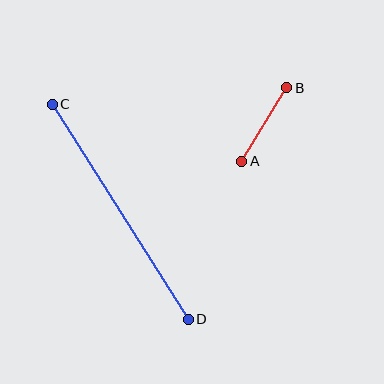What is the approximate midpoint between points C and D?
The midpoint is at approximately (120, 212) pixels.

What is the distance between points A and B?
The distance is approximately 86 pixels.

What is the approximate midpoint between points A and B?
The midpoint is at approximately (264, 124) pixels.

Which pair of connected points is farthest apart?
Points C and D are farthest apart.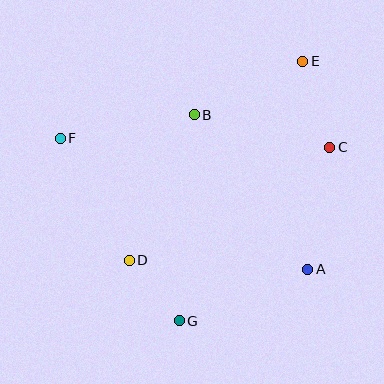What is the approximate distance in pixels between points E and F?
The distance between E and F is approximately 255 pixels.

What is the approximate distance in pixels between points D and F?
The distance between D and F is approximately 140 pixels.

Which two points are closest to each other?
Points D and G are closest to each other.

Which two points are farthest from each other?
Points E and G are farthest from each other.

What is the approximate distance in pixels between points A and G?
The distance between A and G is approximately 138 pixels.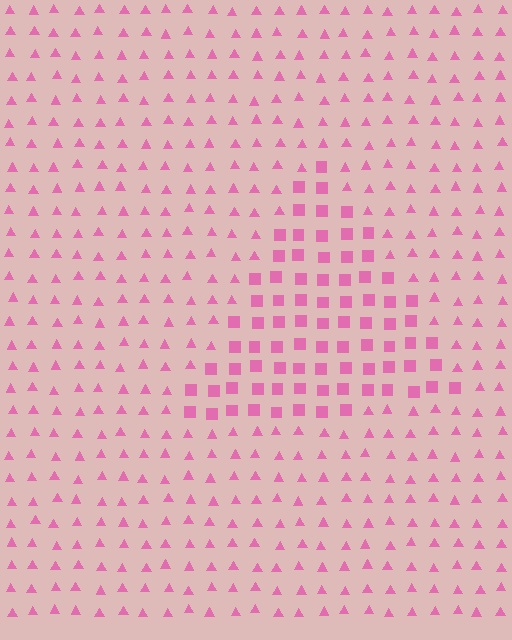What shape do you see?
I see a triangle.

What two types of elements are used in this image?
The image uses squares inside the triangle region and triangles outside it.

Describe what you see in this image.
The image is filled with small pink elements arranged in a uniform grid. A triangle-shaped region contains squares, while the surrounding area contains triangles. The boundary is defined purely by the change in element shape.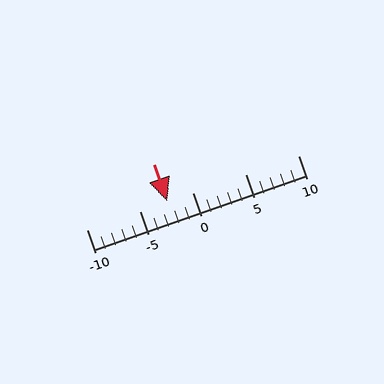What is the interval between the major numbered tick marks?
The major tick marks are spaced 5 units apart.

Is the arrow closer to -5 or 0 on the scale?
The arrow is closer to 0.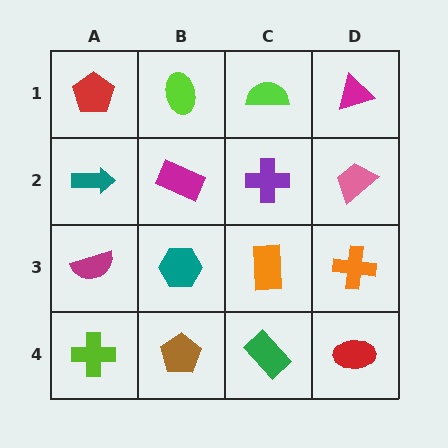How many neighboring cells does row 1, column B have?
3.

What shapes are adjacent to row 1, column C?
A purple cross (row 2, column C), a lime ellipse (row 1, column B), a magenta triangle (row 1, column D).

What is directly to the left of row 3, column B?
A magenta semicircle.